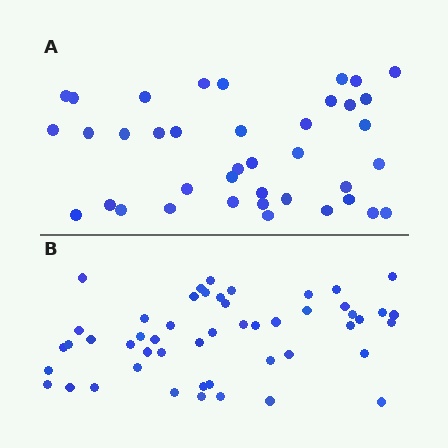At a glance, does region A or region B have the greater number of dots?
Region B (the bottom region) has more dots.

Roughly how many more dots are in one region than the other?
Region B has roughly 12 or so more dots than region A.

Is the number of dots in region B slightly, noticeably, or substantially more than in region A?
Region B has noticeably more, but not dramatically so. The ratio is roughly 1.3 to 1.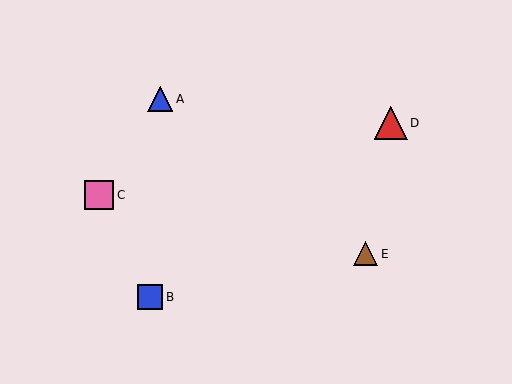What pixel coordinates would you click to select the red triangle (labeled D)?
Click at (391, 123) to select the red triangle D.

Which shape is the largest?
The red triangle (labeled D) is the largest.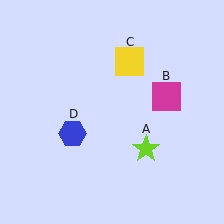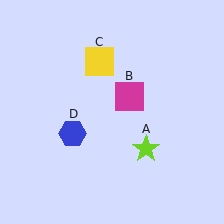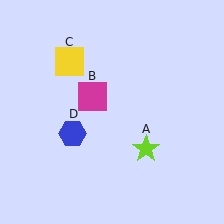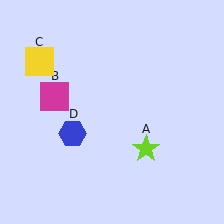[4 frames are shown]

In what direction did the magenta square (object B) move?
The magenta square (object B) moved left.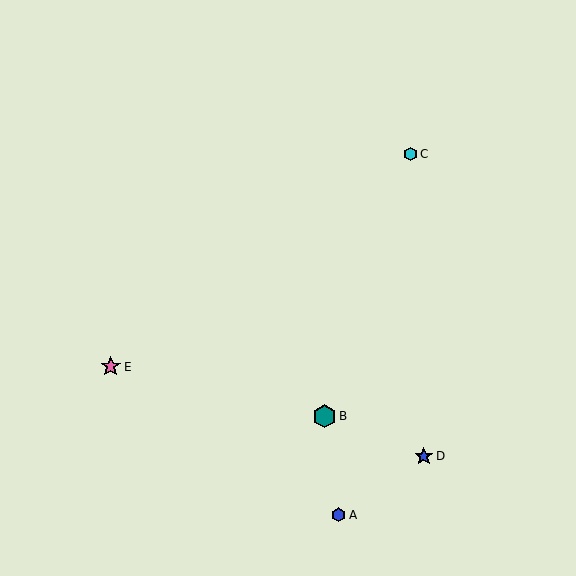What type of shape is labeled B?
Shape B is a teal hexagon.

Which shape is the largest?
The teal hexagon (labeled B) is the largest.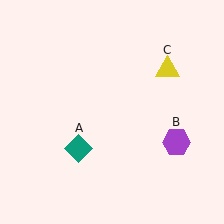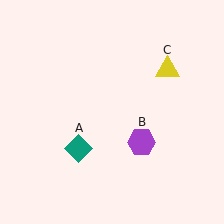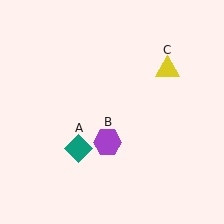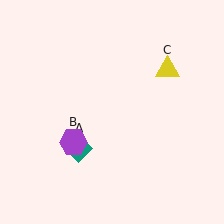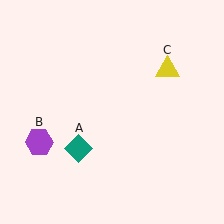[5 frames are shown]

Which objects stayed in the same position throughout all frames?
Teal diamond (object A) and yellow triangle (object C) remained stationary.